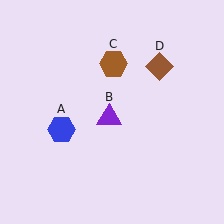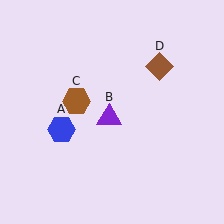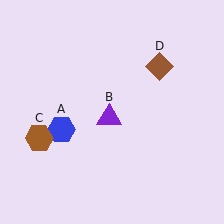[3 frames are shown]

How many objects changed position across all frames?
1 object changed position: brown hexagon (object C).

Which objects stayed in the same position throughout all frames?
Blue hexagon (object A) and purple triangle (object B) and brown diamond (object D) remained stationary.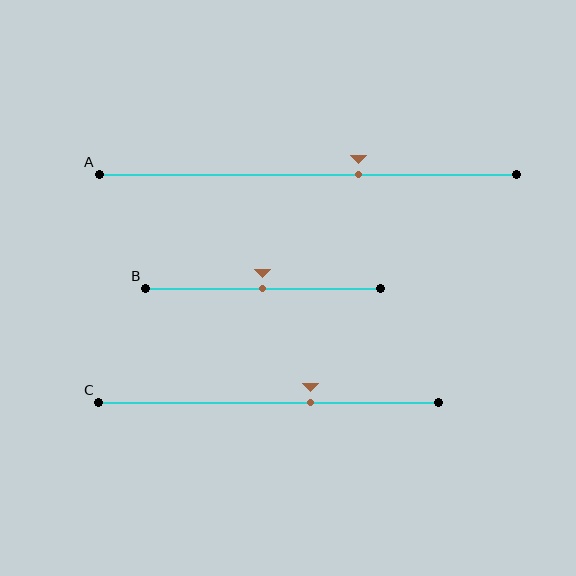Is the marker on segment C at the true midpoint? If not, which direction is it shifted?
No, the marker on segment C is shifted to the right by about 12% of the segment length.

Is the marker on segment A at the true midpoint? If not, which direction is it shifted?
No, the marker on segment A is shifted to the right by about 12% of the segment length.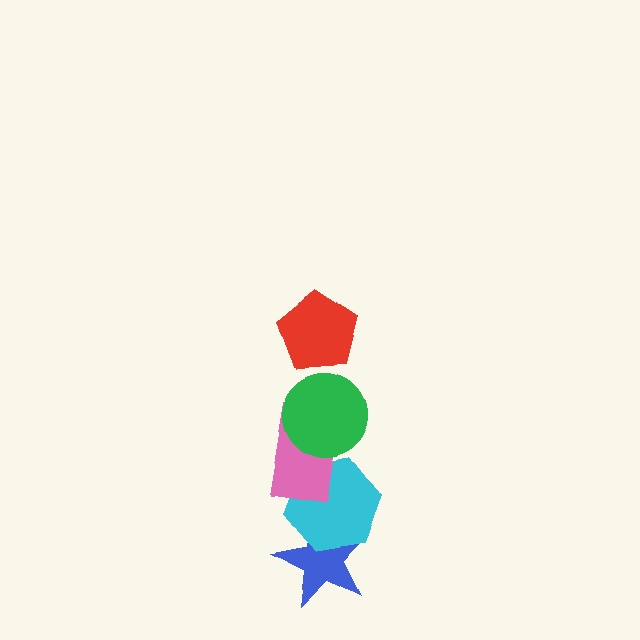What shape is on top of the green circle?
The red pentagon is on top of the green circle.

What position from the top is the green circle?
The green circle is 2nd from the top.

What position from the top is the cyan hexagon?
The cyan hexagon is 4th from the top.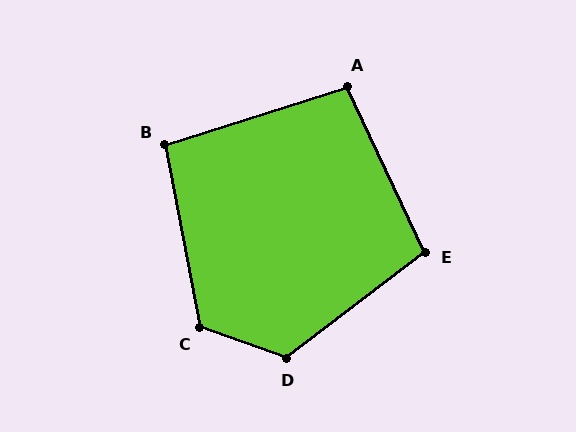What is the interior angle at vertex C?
Approximately 120 degrees (obtuse).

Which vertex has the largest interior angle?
D, at approximately 123 degrees.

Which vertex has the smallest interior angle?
B, at approximately 97 degrees.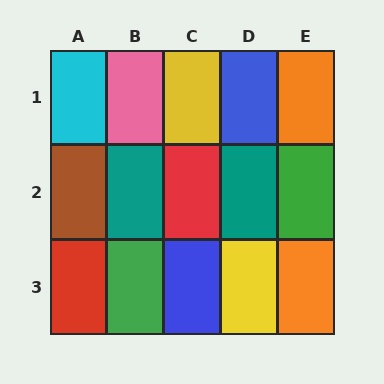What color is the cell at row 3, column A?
Red.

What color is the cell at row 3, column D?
Yellow.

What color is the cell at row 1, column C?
Yellow.